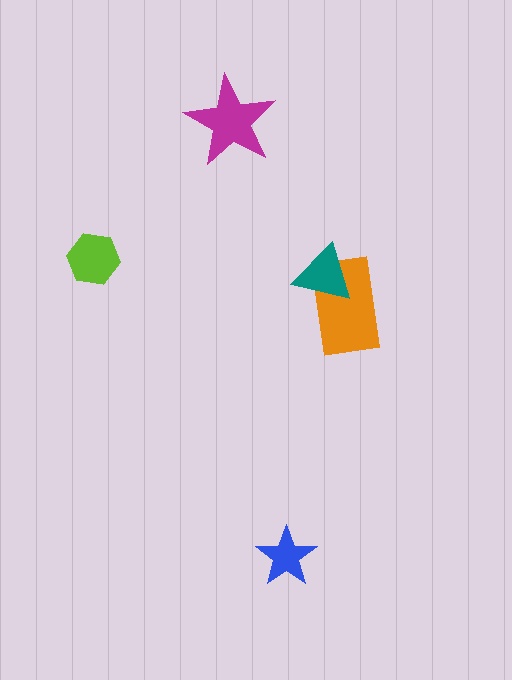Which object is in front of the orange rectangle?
The teal triangle is in front of the orange rectangle.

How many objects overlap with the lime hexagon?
0 objects overlap with the lime hexagon.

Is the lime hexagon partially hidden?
No, no other shape covers it.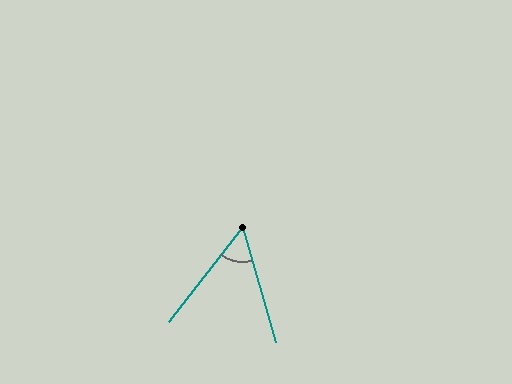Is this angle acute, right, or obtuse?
It is acute.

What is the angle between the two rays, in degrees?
Approximately 54 degrees.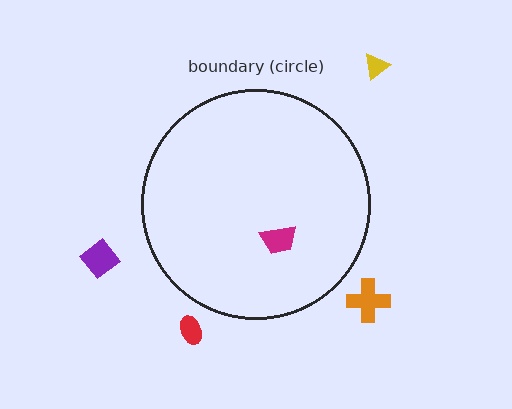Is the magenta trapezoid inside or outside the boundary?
Inside.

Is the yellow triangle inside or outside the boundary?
Outside.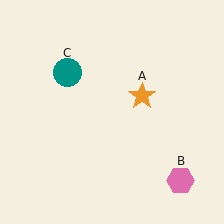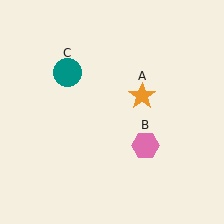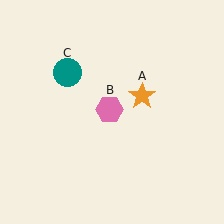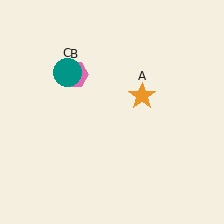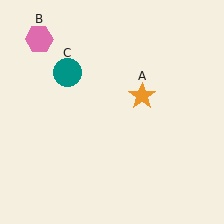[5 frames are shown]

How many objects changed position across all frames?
1 object changed position: pink hexagon (object B).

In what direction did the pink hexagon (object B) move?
The pink hexagon (object B) moved up and to the left.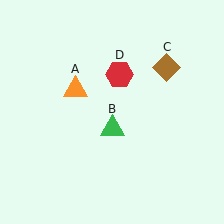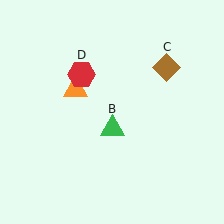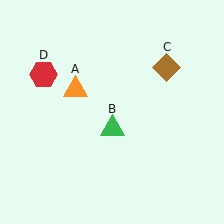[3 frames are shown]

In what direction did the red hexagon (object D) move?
The red hexagon (object D) moved left.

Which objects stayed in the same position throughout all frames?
Orange triangle (object A) and green triangle (object B) and brown diamond (object C) remained stationary.